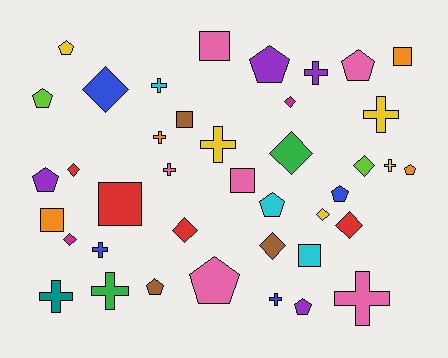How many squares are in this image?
There are 7 squares.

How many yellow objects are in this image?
There are 5 yellow objects.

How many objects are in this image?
There are 40 objects.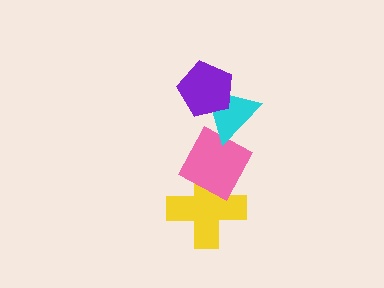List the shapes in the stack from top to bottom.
From top to bottom: the purple pentagon, the cyan triangle, the pink diamond, the yellow cross.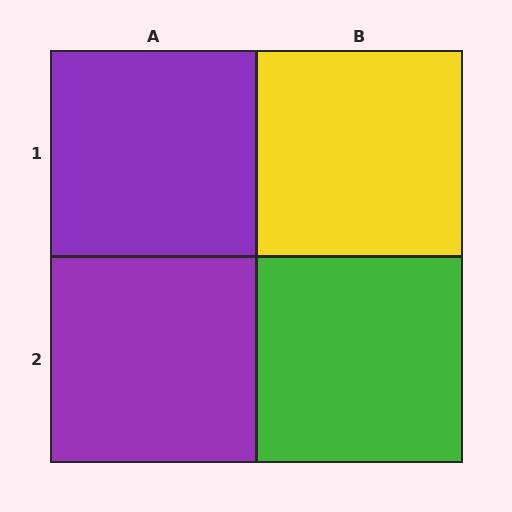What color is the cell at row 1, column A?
Purple.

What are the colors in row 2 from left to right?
Purple, green.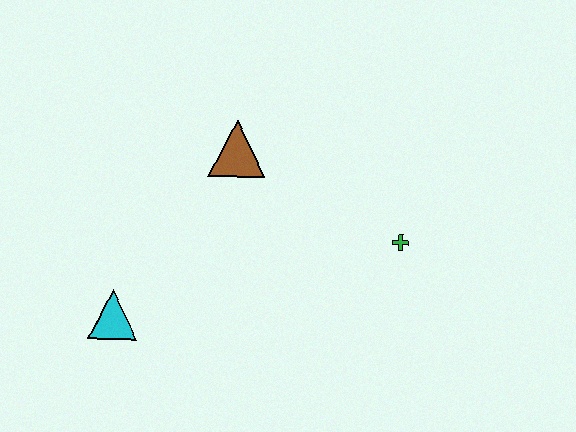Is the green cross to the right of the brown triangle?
Yes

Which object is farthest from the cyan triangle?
The green cross is farthest from the cyan triangle.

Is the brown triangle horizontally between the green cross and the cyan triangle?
Yes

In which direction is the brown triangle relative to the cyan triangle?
The brown triangle is above the cyan triangle.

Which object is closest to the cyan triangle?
The brown triangle is closest to the cyan triangle.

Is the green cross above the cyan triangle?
Yes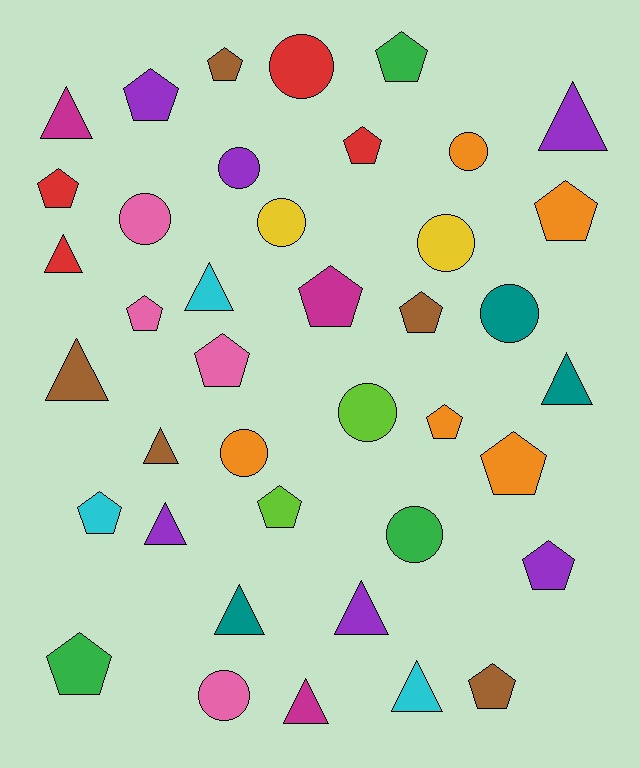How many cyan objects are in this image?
There are 3 cyan objects.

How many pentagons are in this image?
There are 17 pentagons.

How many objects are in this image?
There are 40 objects.